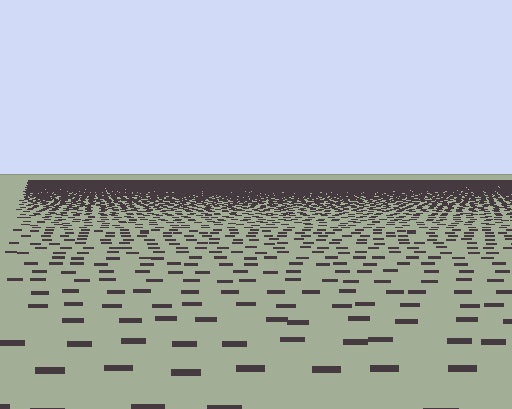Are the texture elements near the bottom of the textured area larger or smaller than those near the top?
Larger. Near the bottom, elements are closer to the viewer and appear at a bigger on-screen size.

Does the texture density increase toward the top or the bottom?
Density increases toward the top.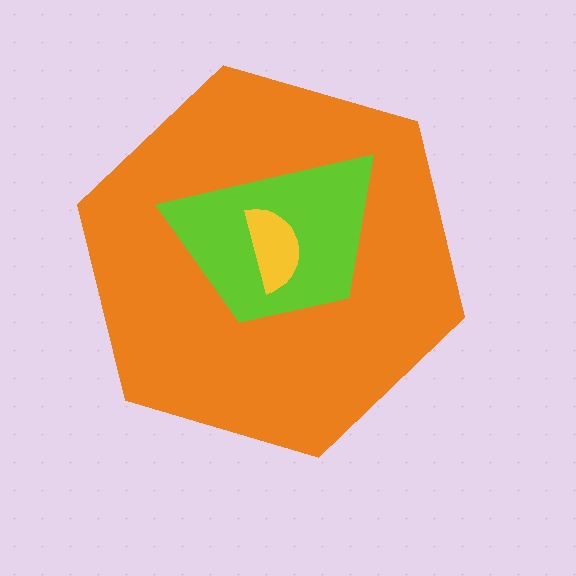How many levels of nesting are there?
3.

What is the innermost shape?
The yellow semicircle.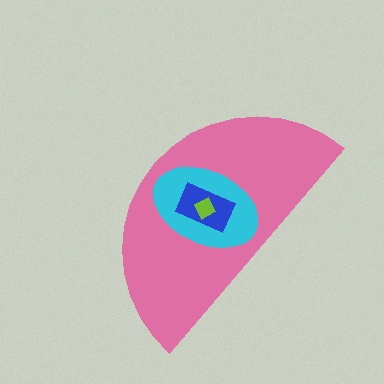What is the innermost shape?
The lime diamond.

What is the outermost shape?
The pink semicircle.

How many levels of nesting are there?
4.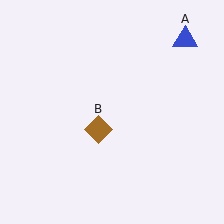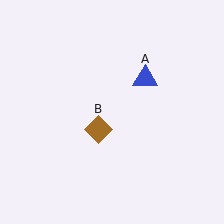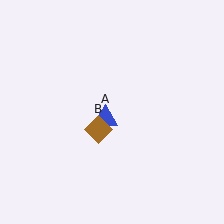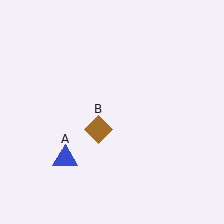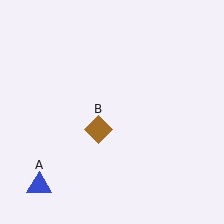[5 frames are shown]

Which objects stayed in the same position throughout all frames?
Brown diamond (object B) remained stationary.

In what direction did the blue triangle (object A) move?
The blue triangle (object A) moved down and to the left.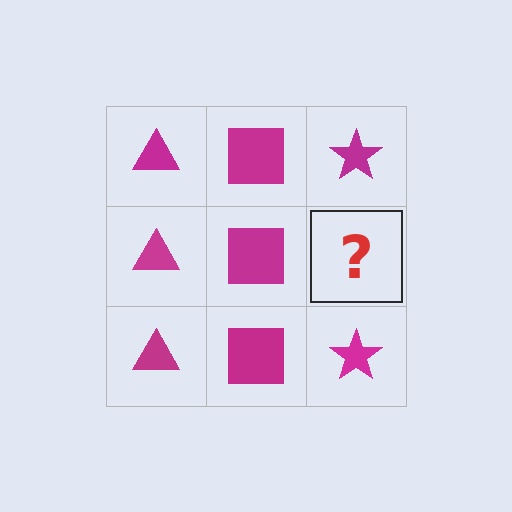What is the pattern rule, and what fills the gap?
The rule is that each column has a consistent shape. The gap should be filled with a magenta star.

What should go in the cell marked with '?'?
The missing cell should contain a magenta star.